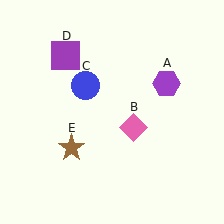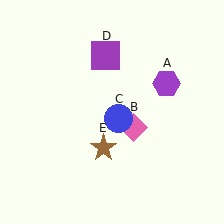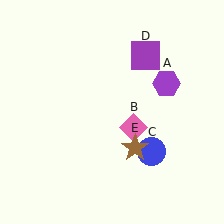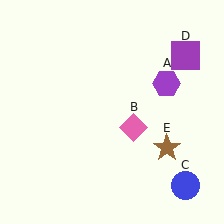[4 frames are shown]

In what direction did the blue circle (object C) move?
The blue circle (object C) moved down and to the right.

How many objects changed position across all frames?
3 objects changed position: blue circle (object C), purple square (object D), brown star (object E).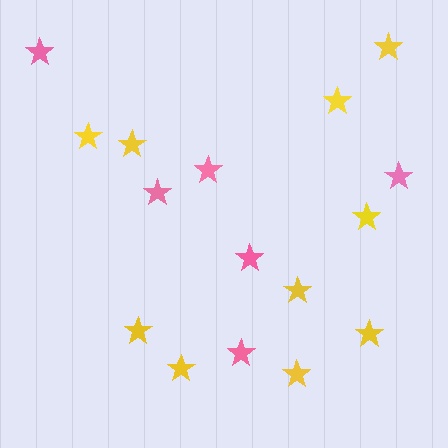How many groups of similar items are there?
There are 2 groups: one group of yellow stars (10) and one group of pink stars (6).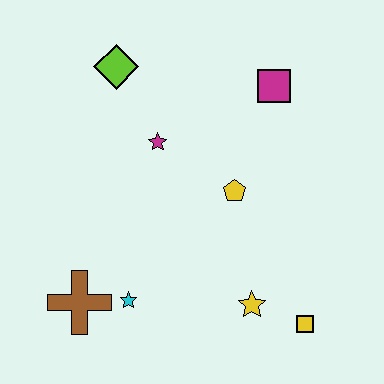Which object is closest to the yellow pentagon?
The magenta star is closest to the yellow pentagon.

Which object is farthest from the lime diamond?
The yellow square is farthest from the lime diamond.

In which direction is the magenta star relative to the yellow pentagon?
The magenta star is to the left of the yellow pentagon.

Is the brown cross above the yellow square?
Yes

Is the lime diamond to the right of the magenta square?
No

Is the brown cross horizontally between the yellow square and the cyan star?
No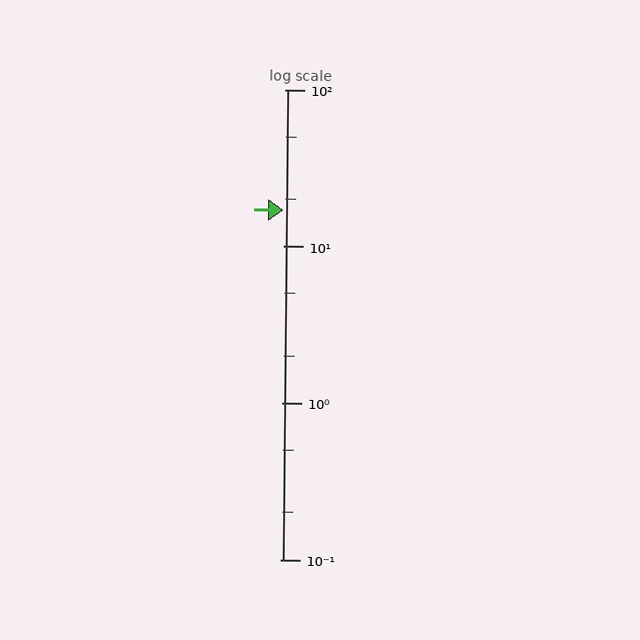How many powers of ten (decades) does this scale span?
The scale spans 3 decades, from 0.1 to 100.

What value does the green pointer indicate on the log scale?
The pointer indicates approximately 17.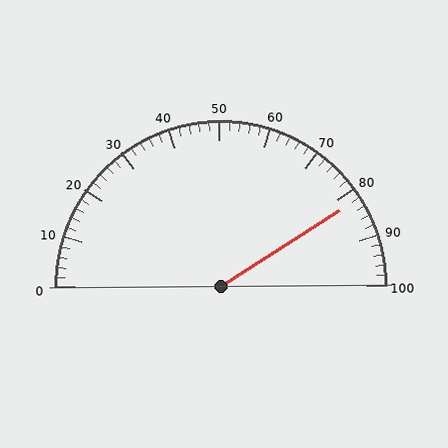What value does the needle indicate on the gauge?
The needle indicates approximately 82.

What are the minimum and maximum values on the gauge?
The gauge ranges from 0 to 100.